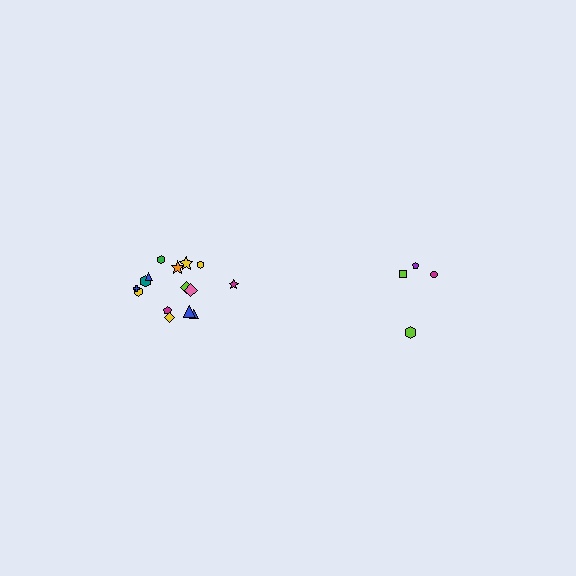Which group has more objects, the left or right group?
The left group.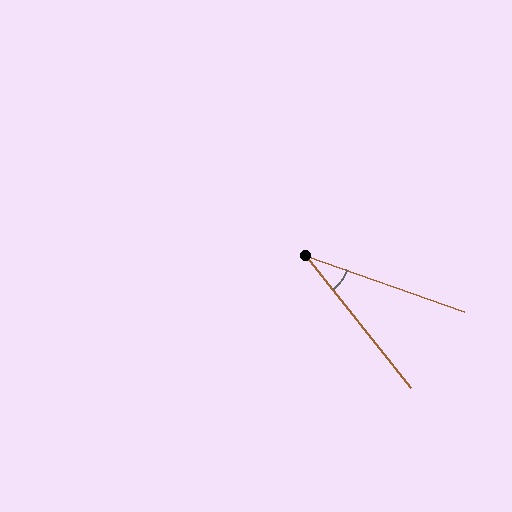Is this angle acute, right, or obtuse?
It is acute.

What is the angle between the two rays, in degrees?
Approximately 32 degrees.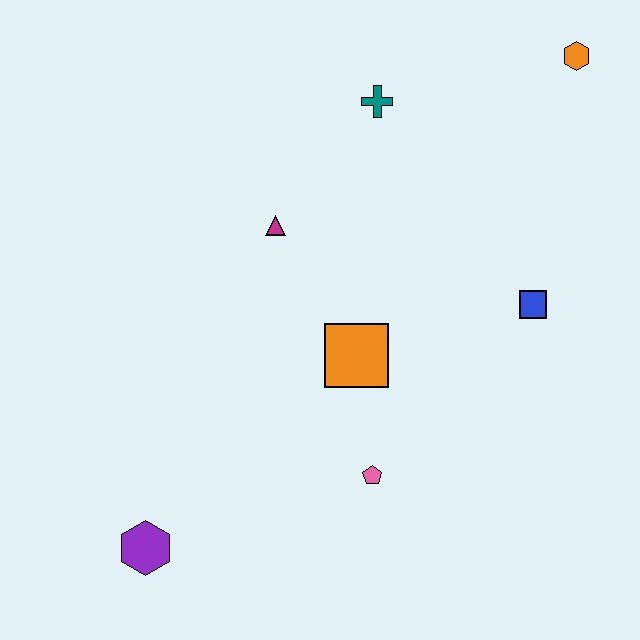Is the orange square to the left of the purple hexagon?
No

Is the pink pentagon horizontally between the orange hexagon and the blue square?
No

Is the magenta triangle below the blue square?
No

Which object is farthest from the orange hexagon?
The purple hexagon is farthest from the orange hexagon.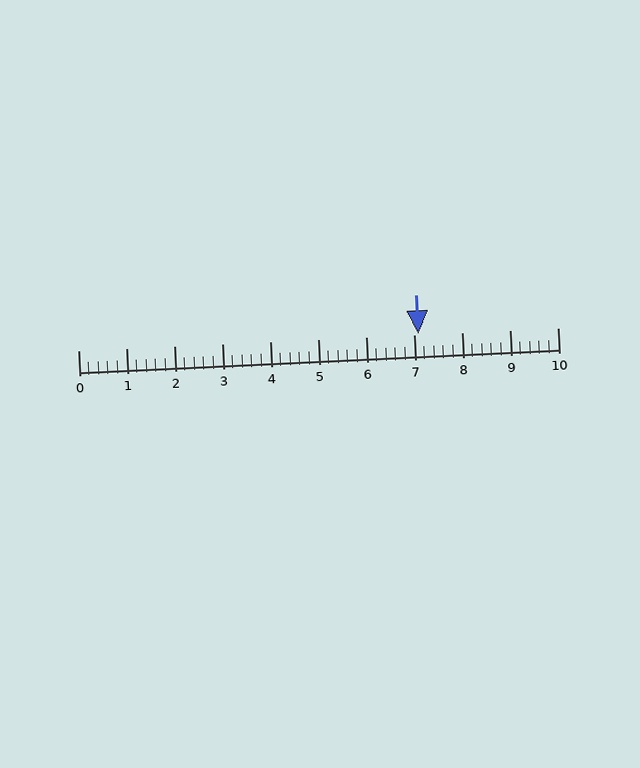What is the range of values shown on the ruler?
The ruler shows values from 0 to 10.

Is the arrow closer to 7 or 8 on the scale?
The arrow is closer to 7.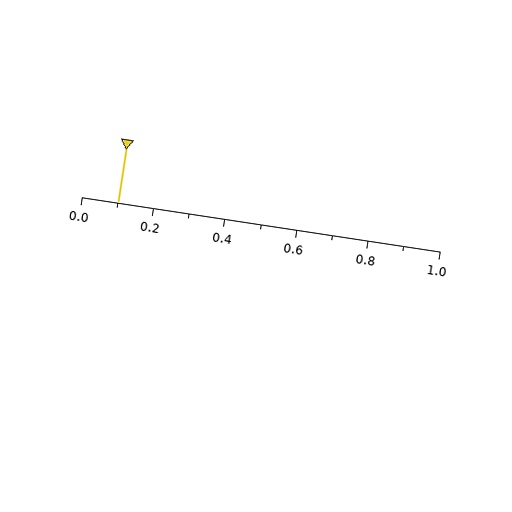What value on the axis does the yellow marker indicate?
The marker indicates approximately 0.1.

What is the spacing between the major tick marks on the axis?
The major ticks are spaced 0.2 apart.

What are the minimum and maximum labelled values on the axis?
The axis runs from 0.0 to 1.0.